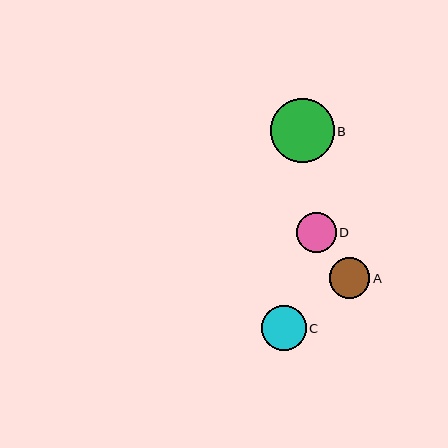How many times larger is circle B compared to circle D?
Circle B is approximately 1.6 times the size of circle D.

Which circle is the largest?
Circle B is the largest with a size of approximately 64 pixels.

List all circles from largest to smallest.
From largest to smallest: B, C, A, D.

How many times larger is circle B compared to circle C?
Circle B is approximately 1.4 times the size of circle C.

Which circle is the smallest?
Circle D is the smallest with a size of approximately 39 pixels.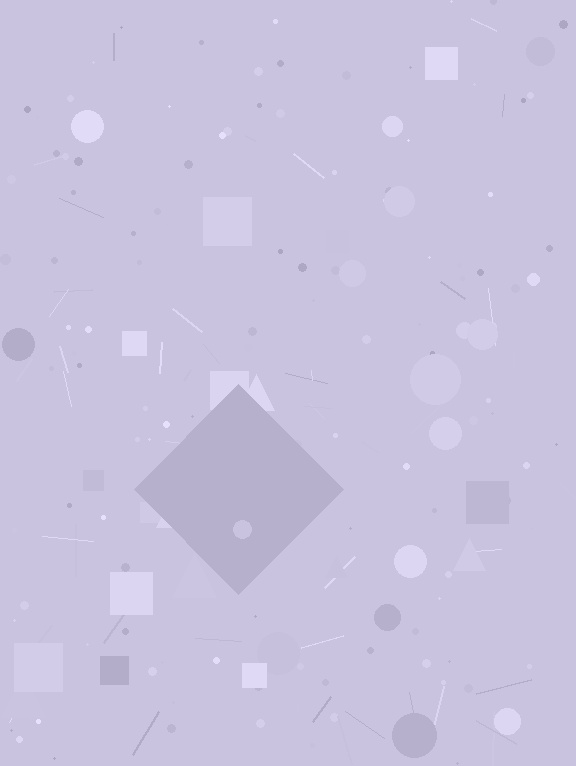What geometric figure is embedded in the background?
A diamond is embedded in the background.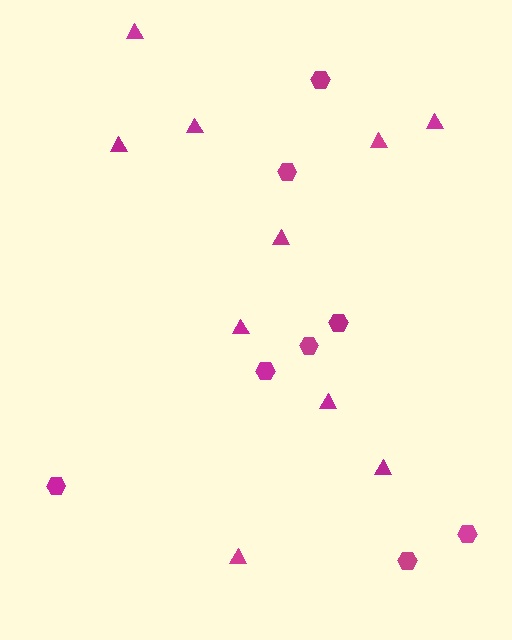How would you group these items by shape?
There are 2 groups: one group of hexagons (8) and one group of triangles (10).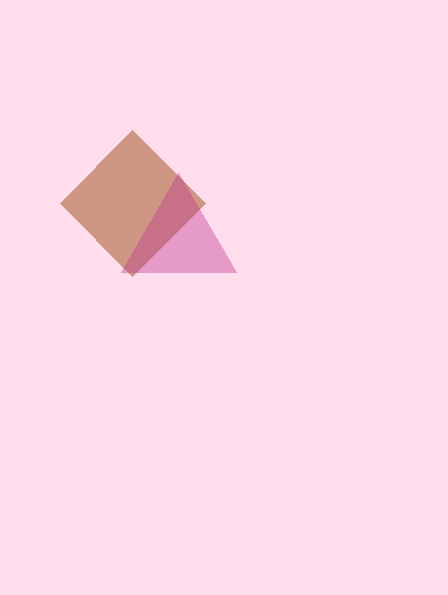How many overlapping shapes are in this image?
There are 2 overlapping shapes in the image.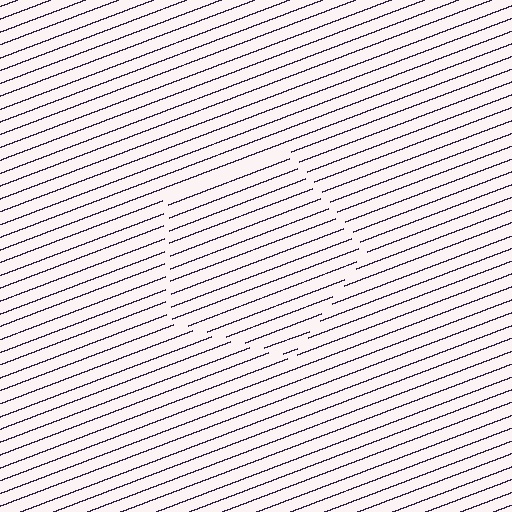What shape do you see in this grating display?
An illusory pentagon. The interior of the shape contains the same grating, shifted by half a period — the contour is defined by the phase discontinuity where line-ends from the inner and outer gratings abut.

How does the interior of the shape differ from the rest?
The interior of the shape contains the same grating, shifted by half a period — the contour is defined by the phase discontinuity where line-ends from the inner and outer gratings abut.